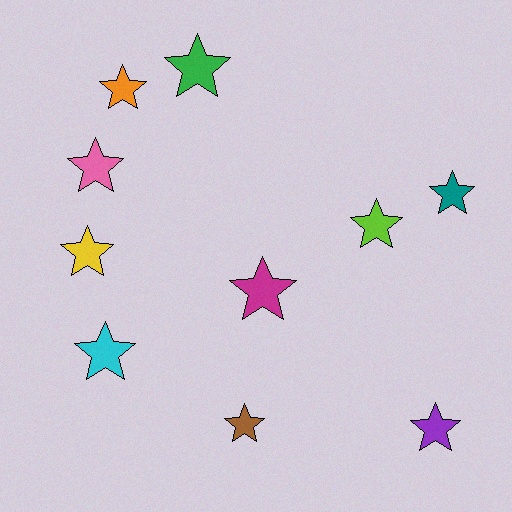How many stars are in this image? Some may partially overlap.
There are 10 stars.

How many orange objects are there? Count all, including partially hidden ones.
There is 1 orange object.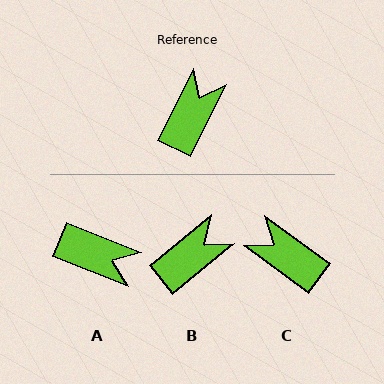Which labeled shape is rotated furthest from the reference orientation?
A, about 85 degrees away.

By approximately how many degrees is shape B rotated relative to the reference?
Approximately 25 degrees clockwise.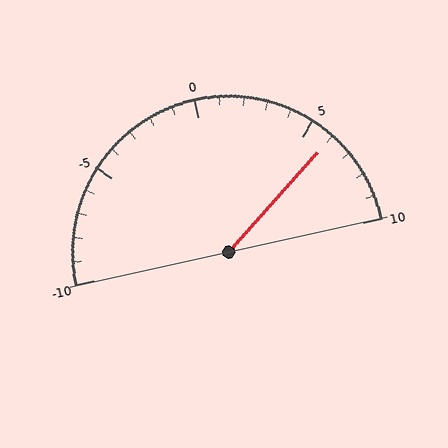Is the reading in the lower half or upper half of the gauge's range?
The reading is in the upper half of the range (-10 to 10).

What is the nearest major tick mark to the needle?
The nearest major tick mark is 5.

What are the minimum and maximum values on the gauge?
The gauge ranges from -10 to 10.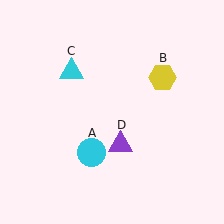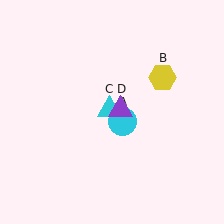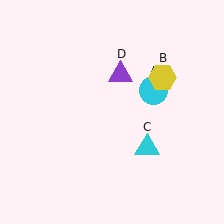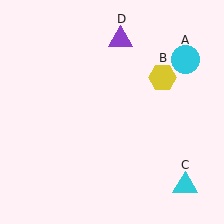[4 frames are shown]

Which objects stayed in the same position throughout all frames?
Yellow hexagon (object B) remained stationary.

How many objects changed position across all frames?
3 objects changed position: cyan circle (object A), cyan triangle (object C), purple triangle (object D).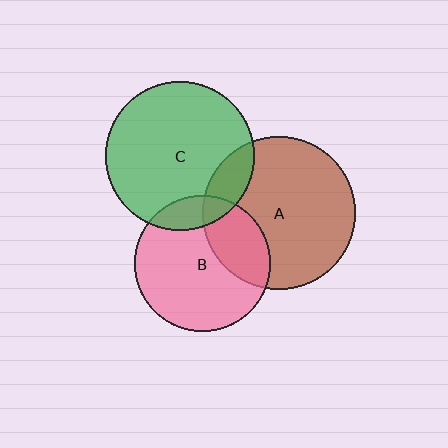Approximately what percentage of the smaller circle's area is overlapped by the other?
Approximately 15%.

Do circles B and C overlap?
Yes.